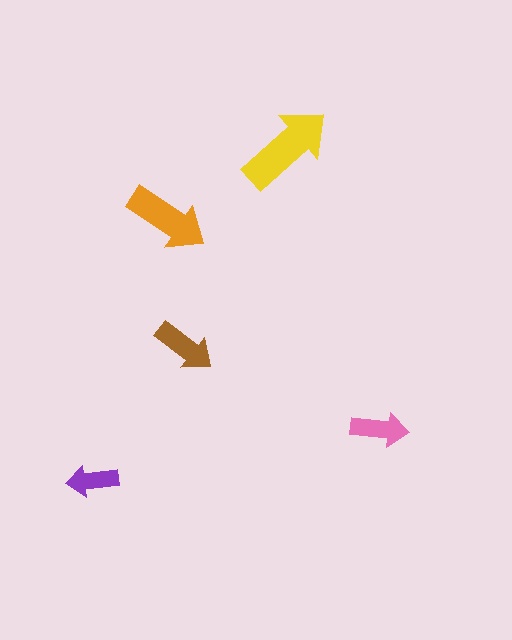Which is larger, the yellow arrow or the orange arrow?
The yellow one.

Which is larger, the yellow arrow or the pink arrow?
The yellow one.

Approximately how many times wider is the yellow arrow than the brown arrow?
About 1.5 times wider.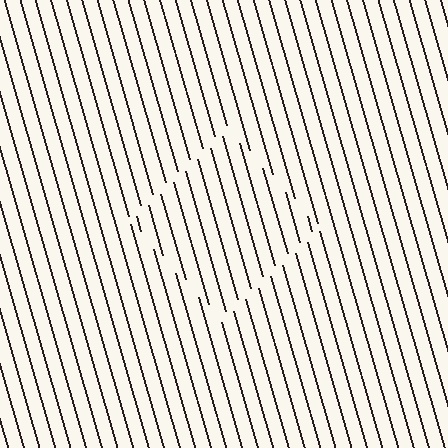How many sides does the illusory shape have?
4 sides — the line-ends trace a square.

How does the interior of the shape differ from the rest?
The interior of the shape contains the same grating, shifted by half a period — the contour is defined by the phase discontinuity where line-ends from the inner and outer gratings abut.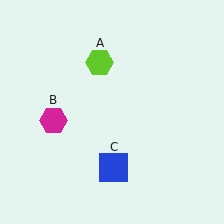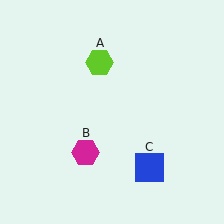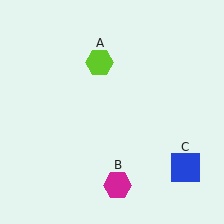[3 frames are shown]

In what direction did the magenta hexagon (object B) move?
The magenta hexagon (object B) moved down and to the right.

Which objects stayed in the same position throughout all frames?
Lime hexagon (object A) remained stationary.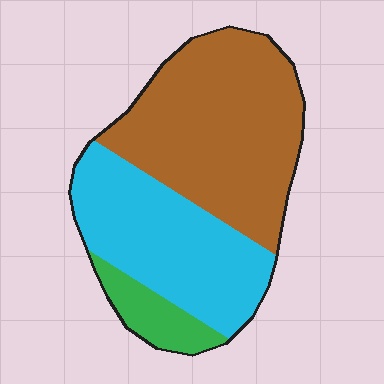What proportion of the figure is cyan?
Cyan covers 38% of the figure.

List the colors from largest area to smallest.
From largest to smallest: brown, cyan, green.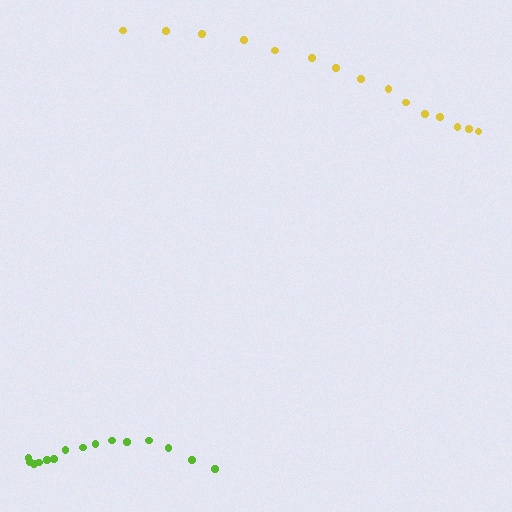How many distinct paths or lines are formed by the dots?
There are 2 distinct paths.